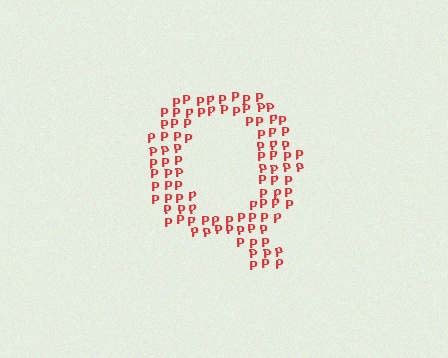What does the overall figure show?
The overall figure shows the letter Q.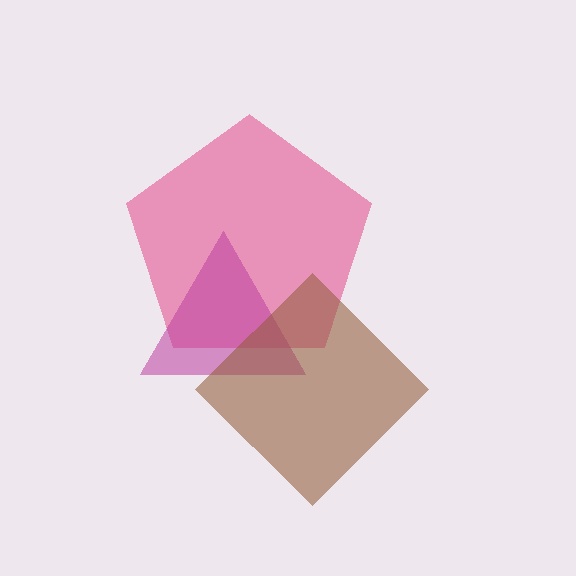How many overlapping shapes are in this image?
There are 3 overlapping shapes in the image.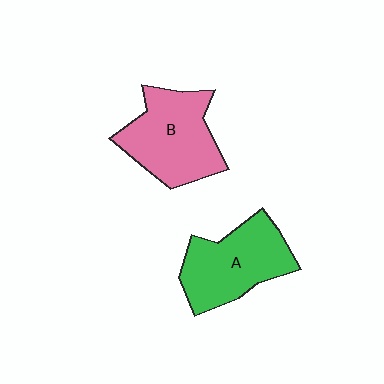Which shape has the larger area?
Shape B (pink).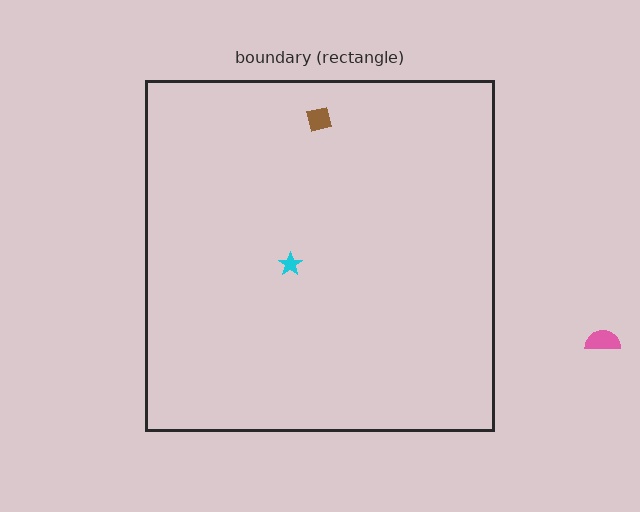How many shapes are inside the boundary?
2 inside, 1 outside.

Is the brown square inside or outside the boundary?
Inside.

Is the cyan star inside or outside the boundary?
Inside.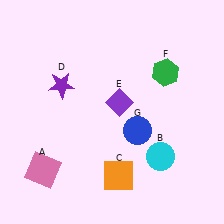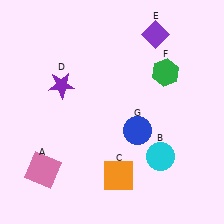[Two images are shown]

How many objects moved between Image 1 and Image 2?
1 object moved between the two images.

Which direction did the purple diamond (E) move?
The purple diamond (E) moved up.